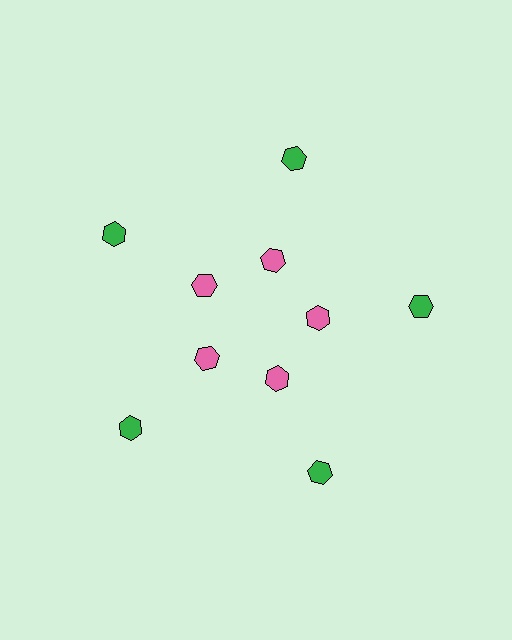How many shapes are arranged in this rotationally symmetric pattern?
There are 10 shapes, arranged in 5 groups of 2.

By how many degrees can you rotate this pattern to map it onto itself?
The pattern maps onto itself every 72 degrees of rotation.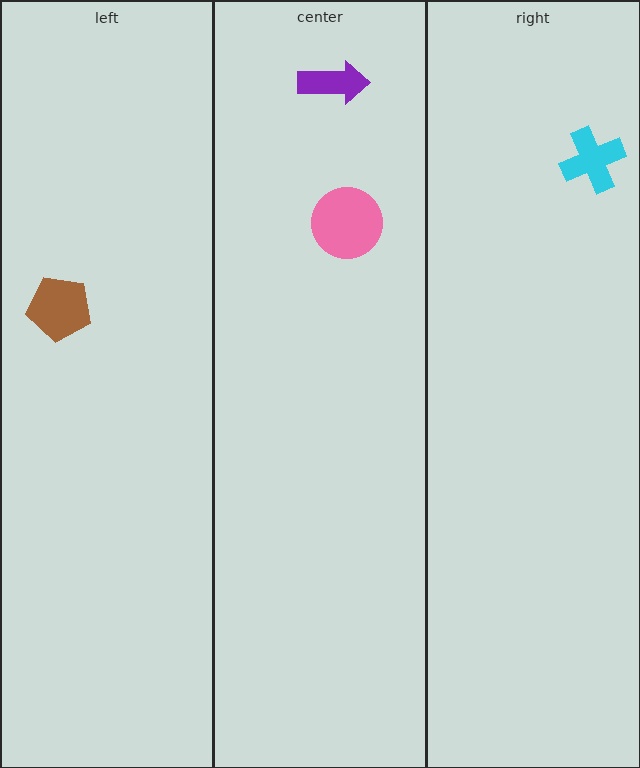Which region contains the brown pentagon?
The left region.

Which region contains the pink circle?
The center region.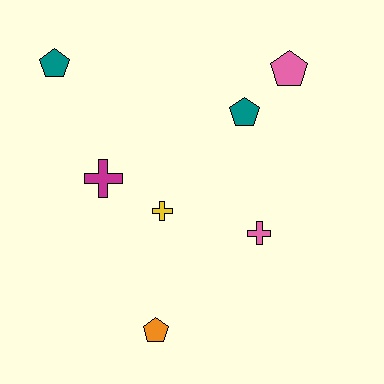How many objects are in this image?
There are 7 objects.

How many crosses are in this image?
There are 3 crosses.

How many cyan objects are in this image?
There are no cyan objects.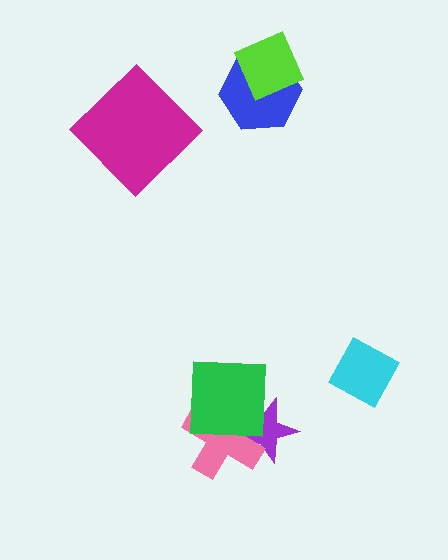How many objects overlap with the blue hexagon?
1 object overlaps with the blue hexagon.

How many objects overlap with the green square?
2 objects overlap with the green square.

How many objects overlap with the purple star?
2 objects overlap with the purple star.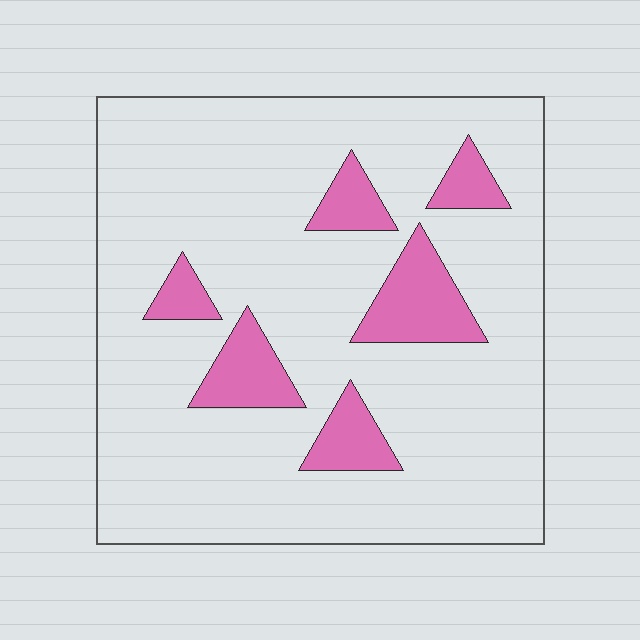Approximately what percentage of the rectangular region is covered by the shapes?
Approximately 15%.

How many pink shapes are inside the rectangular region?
6.